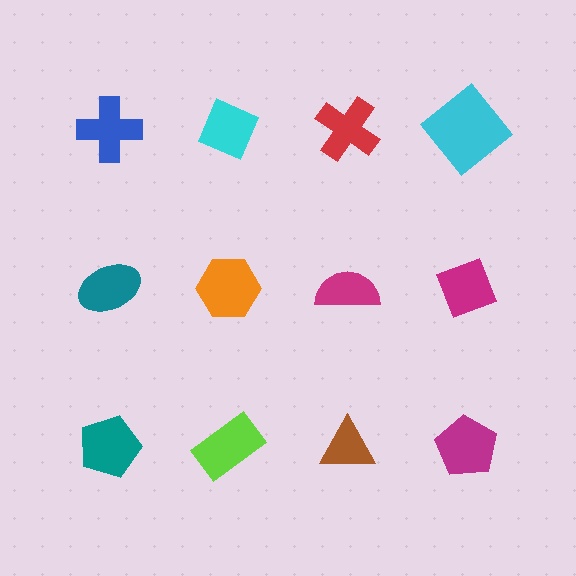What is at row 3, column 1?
A teal pentagon.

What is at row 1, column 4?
A cyan diamond.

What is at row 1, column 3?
A red cross.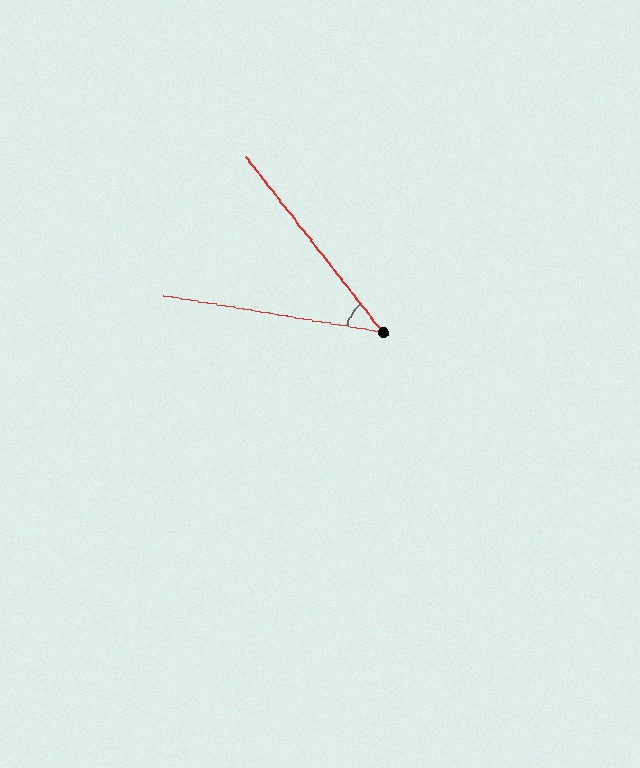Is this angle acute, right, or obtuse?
It is acute.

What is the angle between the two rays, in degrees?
Approximately 43 degrees.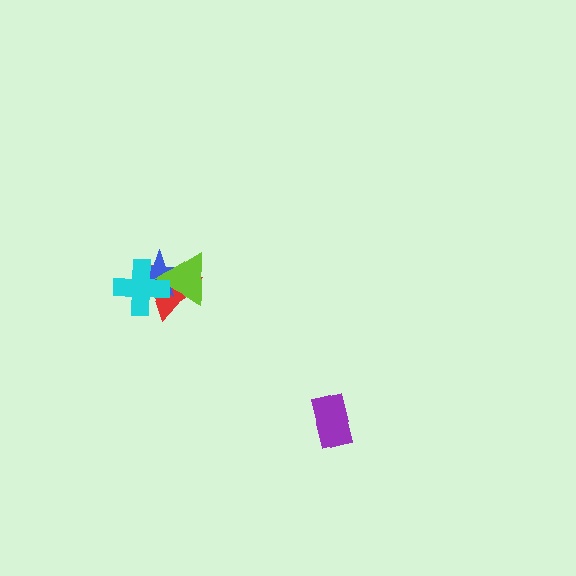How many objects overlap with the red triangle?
3 objects overlap with the red triangle.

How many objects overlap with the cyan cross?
3 objects overlap with the cyan cross.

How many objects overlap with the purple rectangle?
0 objects overlap with the purple rectangle.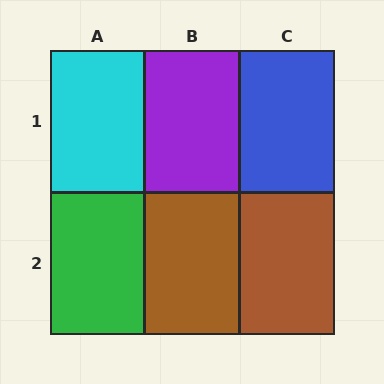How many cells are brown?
2 cells are brown.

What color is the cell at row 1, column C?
Blue.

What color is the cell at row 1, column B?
Purple.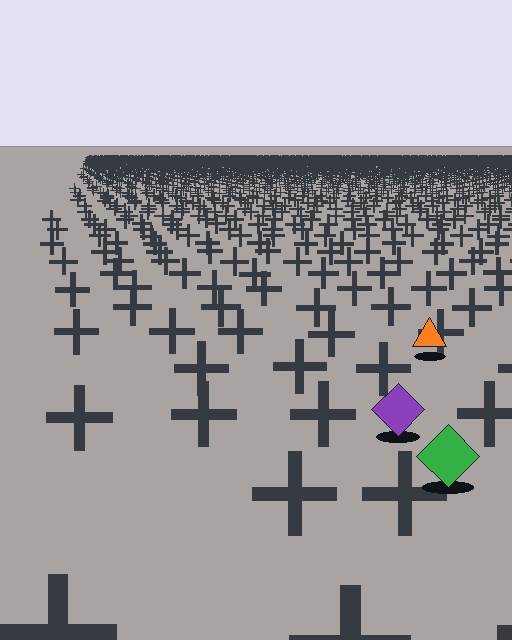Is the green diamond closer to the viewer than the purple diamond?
Yes. The green diamond is closer — you can tell from the texture gradient: the ground texture is coarser near it.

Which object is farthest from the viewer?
The orange triangle is farthest from the viewer. It appears smaller and the ground texture around it is denser.